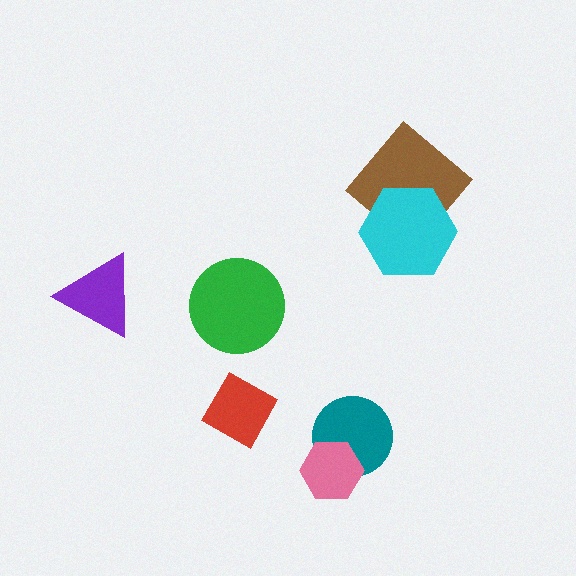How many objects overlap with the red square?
0 objects overlap with the red square.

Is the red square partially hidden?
No, no other shape covers it.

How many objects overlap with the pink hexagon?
1 object overlaps with the pink hexagon.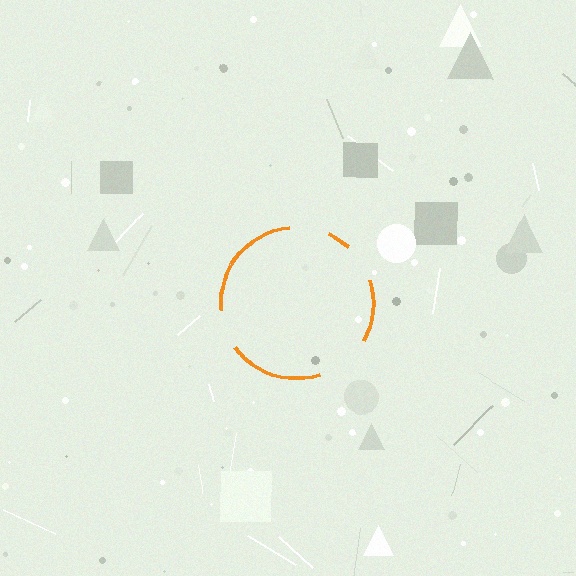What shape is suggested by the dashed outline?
The dashed outline suggests a circle.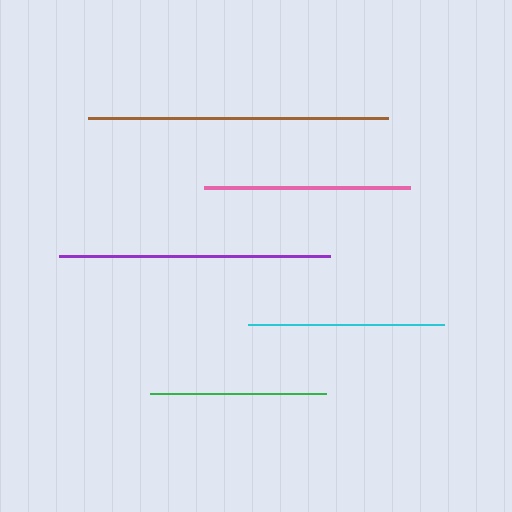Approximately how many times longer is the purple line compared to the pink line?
The purple line is approximately 1.3 times the length of the pink line.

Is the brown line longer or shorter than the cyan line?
The brown line is longer than the cyan line.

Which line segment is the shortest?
The green line is the shortest at approximately 175 pixels.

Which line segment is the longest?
The brown line is the longest at approximately 299 pixels.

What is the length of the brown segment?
The brown segment is approximately 299 pixels long.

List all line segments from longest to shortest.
From longest to shortest: brown, purple, pink, cyan, green.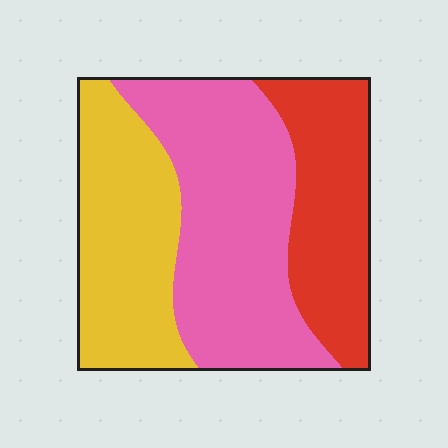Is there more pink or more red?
Pink.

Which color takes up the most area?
Pink, at roughly 45%.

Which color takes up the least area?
Red, at roughly 25%.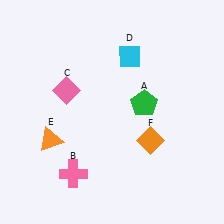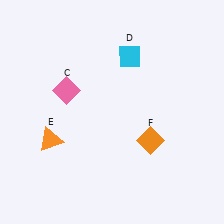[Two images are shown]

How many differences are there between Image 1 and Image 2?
There are 2 differences between the two images.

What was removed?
The green pentagon (A), the pink cross (B) were removed in Image 2.